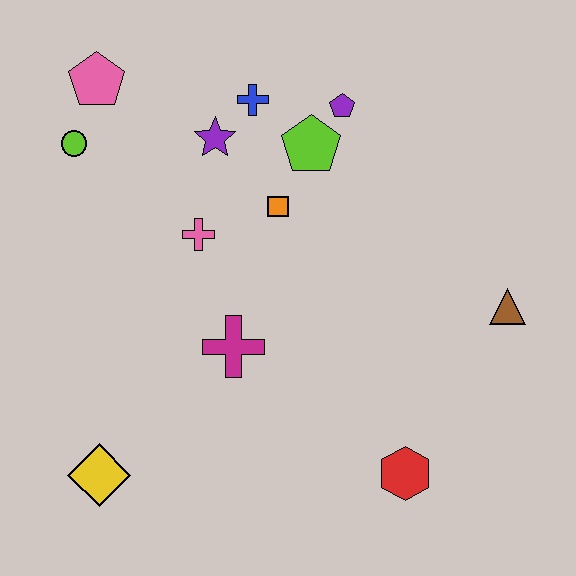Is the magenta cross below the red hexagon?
No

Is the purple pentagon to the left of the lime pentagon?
No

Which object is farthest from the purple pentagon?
The yellow diamond is farthest from the purple pentagon.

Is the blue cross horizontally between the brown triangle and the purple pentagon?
No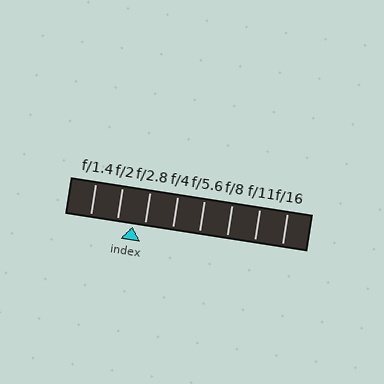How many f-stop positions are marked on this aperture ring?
There are 8 f-stop positions marked.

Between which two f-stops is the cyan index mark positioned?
The index mark is between f/2 and f/2.8.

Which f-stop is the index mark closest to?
The index mark is closest to f/2.8.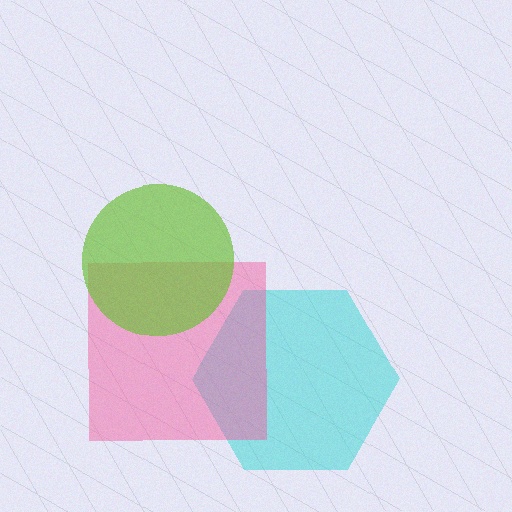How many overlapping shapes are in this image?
There are 3 overlapping shapes in the image.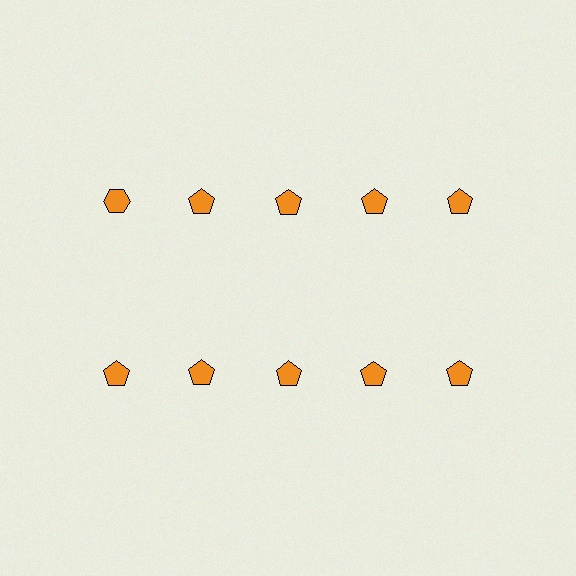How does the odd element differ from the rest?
It has a different shape: hexagon instead of pentagon.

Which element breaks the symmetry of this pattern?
The orange hexagon in the top row, leftmost column breaks the symmetry. All other shapes are orange pentagons.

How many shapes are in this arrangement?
There are 10 shapes arranged in a grid pattern.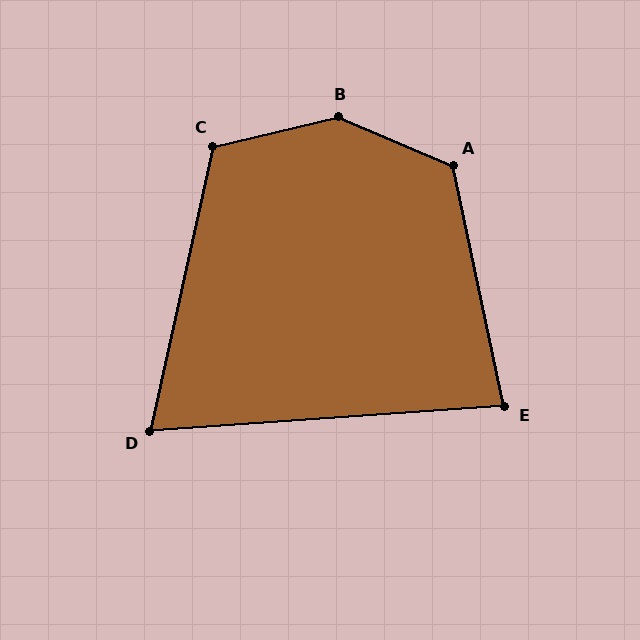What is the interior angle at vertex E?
Approximately 82 degrees (acute).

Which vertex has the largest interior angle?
B, at approximately 144 degrees.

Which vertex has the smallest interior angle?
D, at approximately 73 degrees.